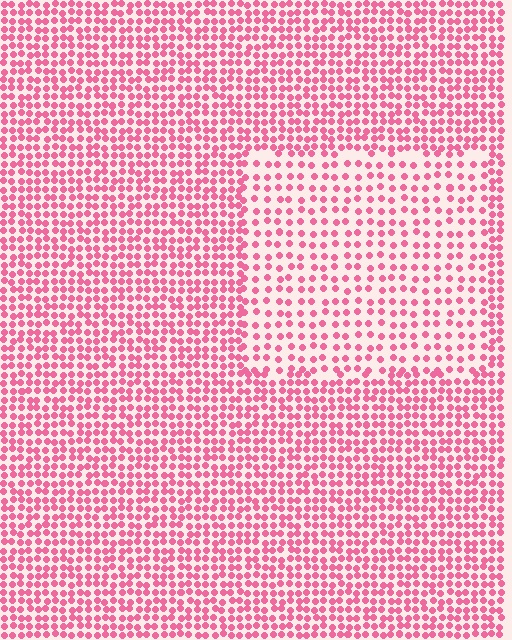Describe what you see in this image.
The image contains small pink elements arranged at two different densities. A rectangle-shaped region is visible where the elements are less densely packed than the surrounding area.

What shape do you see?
I see a rectangle.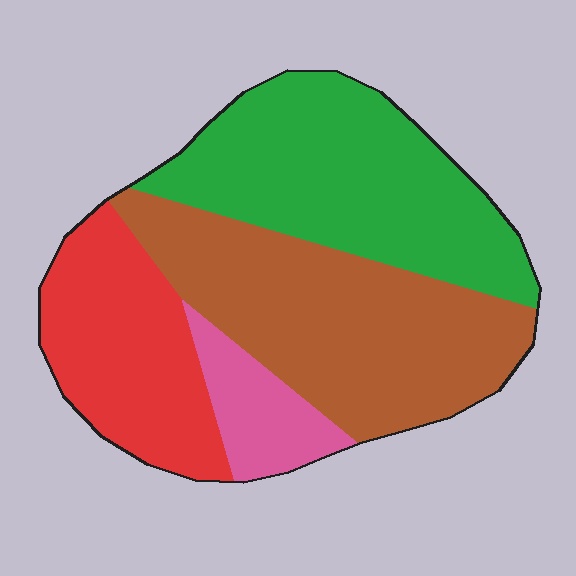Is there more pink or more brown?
Brown.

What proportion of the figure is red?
Red takes up about one fifth (1/5) of the figure.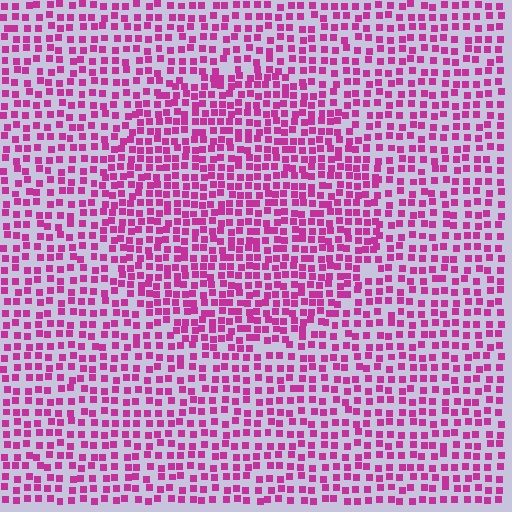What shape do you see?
I see a circle.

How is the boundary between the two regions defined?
The boundary is defined by a change in element density (approximately 1.5x ratio). All elements are the same color, size, and shape.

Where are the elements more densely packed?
The elements are more densely packed inside the circle boundary.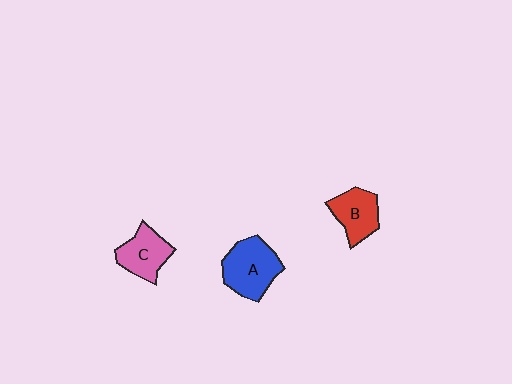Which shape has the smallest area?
Shape B (red).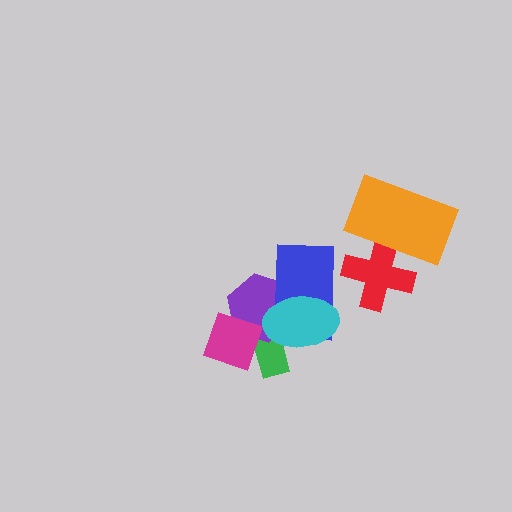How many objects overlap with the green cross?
4 objects overlap with the green cross.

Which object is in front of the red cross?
The orange rectangle is in front of the red cross.